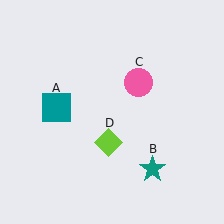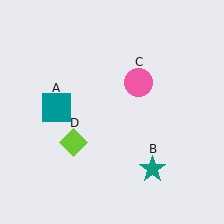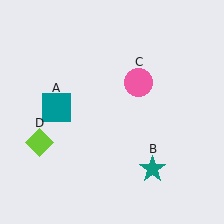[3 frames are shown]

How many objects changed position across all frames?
1 object changed position: lime diamond (object D).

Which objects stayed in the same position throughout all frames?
Teal square (object A) and teal star (object B) and pink circle (object C) remained stationary.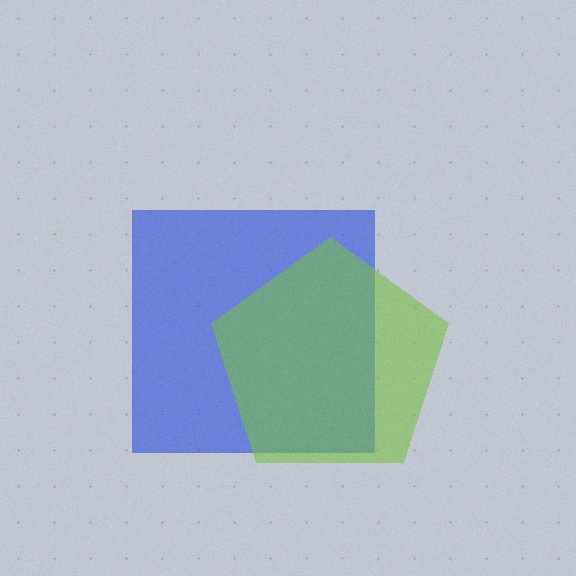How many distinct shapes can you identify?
There are 2 distinct shapes: a blue square, a lime pentagon.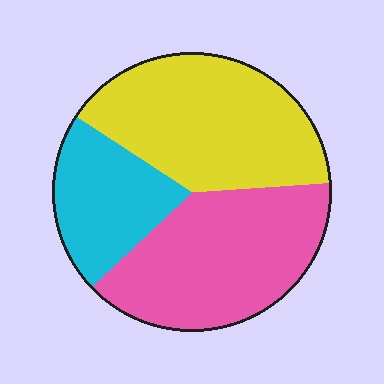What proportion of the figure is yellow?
Yellow covers roughly 40% of the figure.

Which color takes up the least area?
Cyan, at roughly 20%.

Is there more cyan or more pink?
Pink.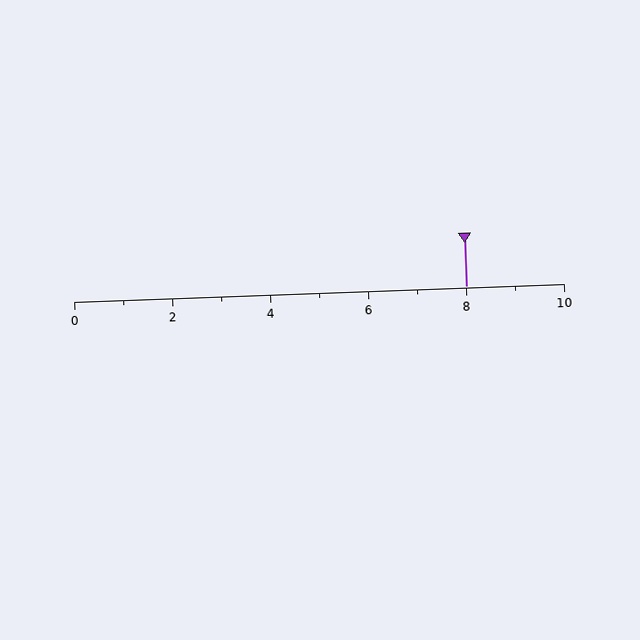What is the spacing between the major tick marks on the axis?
The major ticks are spaced 2 apart.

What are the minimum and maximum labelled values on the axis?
The axis runs from 0 to 10.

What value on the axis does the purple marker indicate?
The marker indicates approximately 8.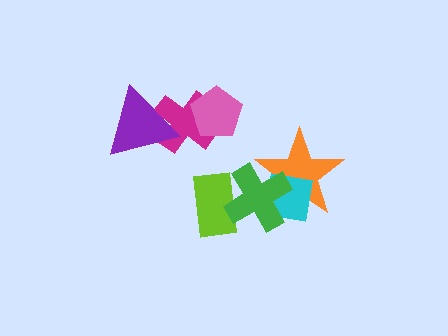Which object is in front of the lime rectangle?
The green cross is in front of the lime rectangle.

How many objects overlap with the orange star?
2 objects overlap with the orange star.